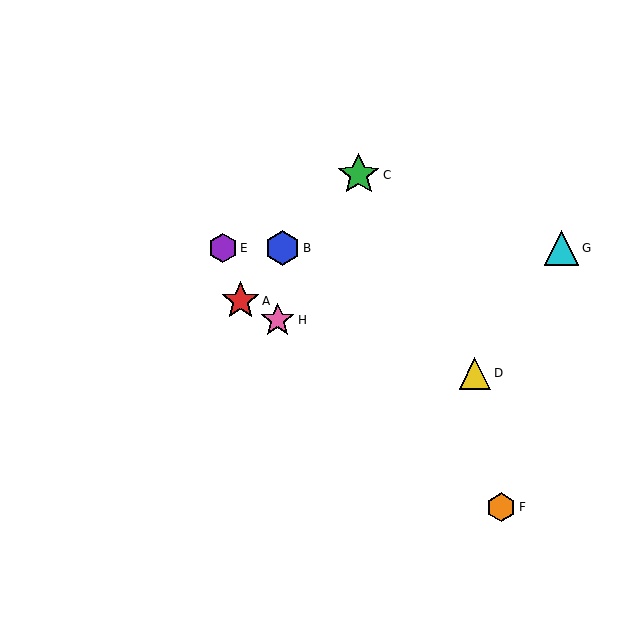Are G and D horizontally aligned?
No, G is at y≈248 and D is at y≈373.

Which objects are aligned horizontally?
Objects B, E, G are aligned horizontally.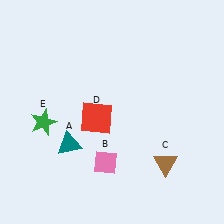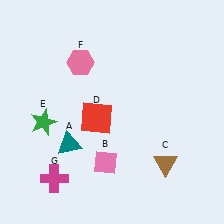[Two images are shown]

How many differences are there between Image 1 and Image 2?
There are 2 differences between the two images.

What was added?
A pink hexagon (F), a magenta cross (G) were added in Image 2.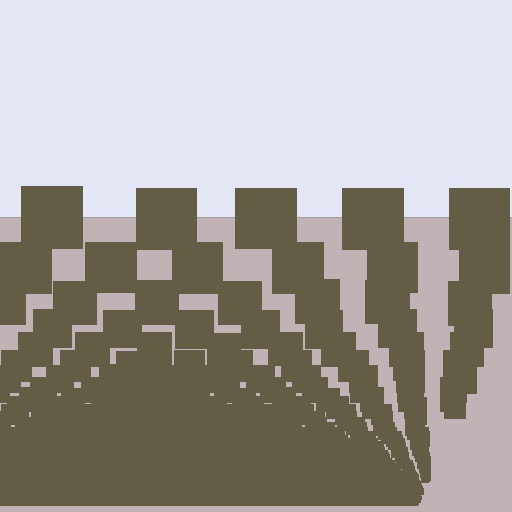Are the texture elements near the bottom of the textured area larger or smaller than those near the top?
Smaller. The gradient is inverted — elements near the bottom are smaller and denser.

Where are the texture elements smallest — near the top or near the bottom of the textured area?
Near the bottom.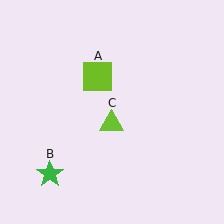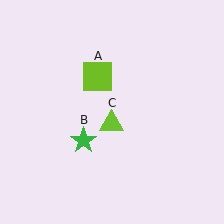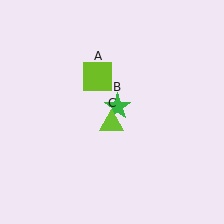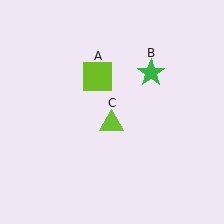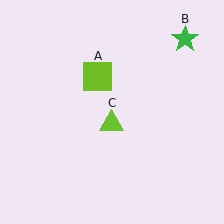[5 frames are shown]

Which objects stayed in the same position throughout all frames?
Lime square (object A) and lime triangle (object C) remained stationary.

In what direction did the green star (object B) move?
The green star (object B) moved up and to the right.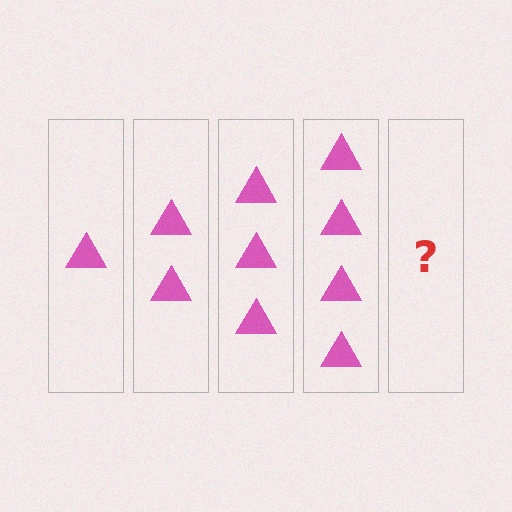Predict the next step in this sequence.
The next step is 5 triangles.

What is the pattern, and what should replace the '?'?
The pattern is that each step adds one more triangle. The '?' should be 5 triangles.